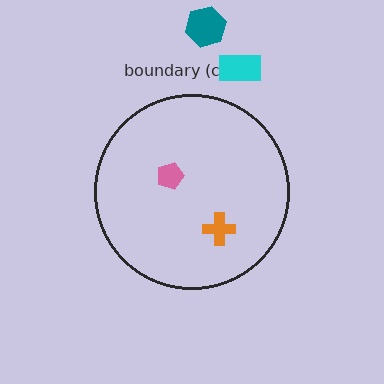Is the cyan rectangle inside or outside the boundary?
Outside.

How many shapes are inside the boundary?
2 inside, 2 outside.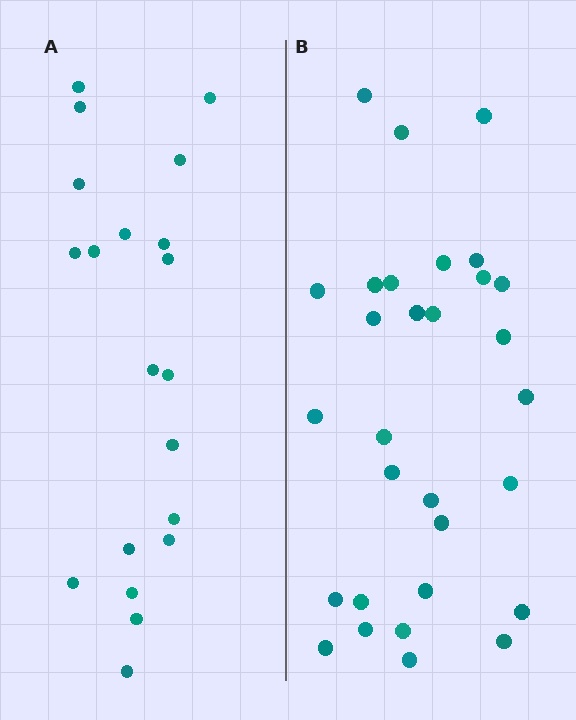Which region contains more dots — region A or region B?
Region B (the right region) has more dots.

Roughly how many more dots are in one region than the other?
Region B has roughly 10 or so more dots than region A.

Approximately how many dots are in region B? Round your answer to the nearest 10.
About 30 dots.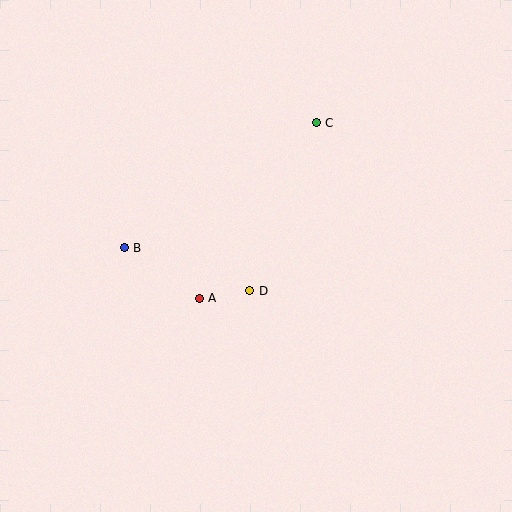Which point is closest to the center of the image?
Point D at (250, 291) is closest to the center.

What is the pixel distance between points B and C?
The distance between B and C is 229 pixels.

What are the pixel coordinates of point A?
Point A is at (199, 298).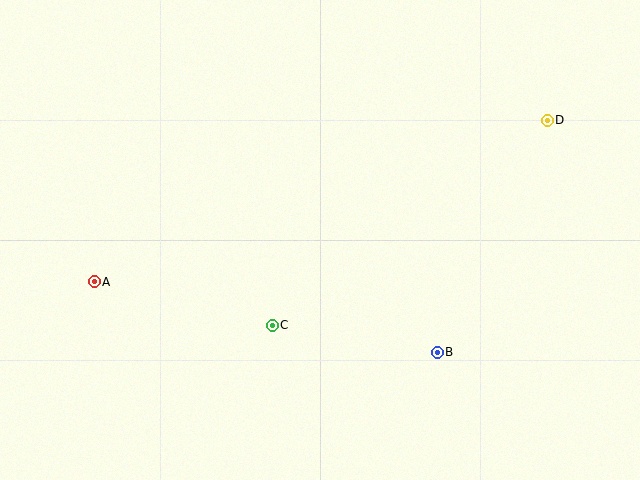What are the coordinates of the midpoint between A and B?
The midpoint between A and B is at (266, 317).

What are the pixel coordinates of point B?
Point B is at (437, 352).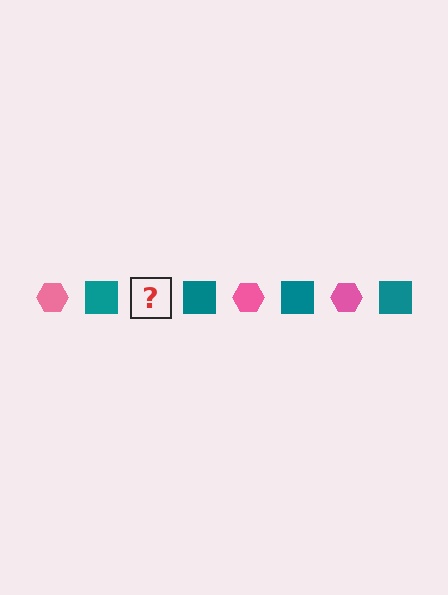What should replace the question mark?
The question mark should be replaced with a pink hexagon.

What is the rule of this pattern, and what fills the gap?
The rule is that the pattern alternates between pink hexagon and teal square. The gap should be filled with a pink hexagon.